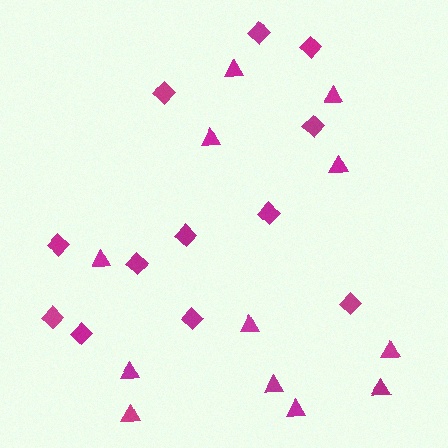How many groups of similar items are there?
There are 2 groups: one group of diamonds (12) and one group of triangles (12).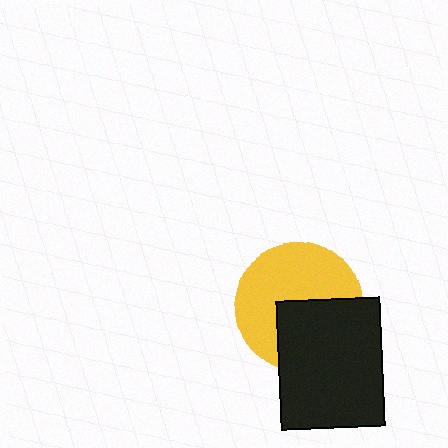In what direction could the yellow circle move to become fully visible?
The yellow circle could move up. That would shift it out from behind the black rectangle entirely.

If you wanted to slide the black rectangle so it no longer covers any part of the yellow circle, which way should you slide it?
Slide it down — that is the most direct way to separate the two shapes.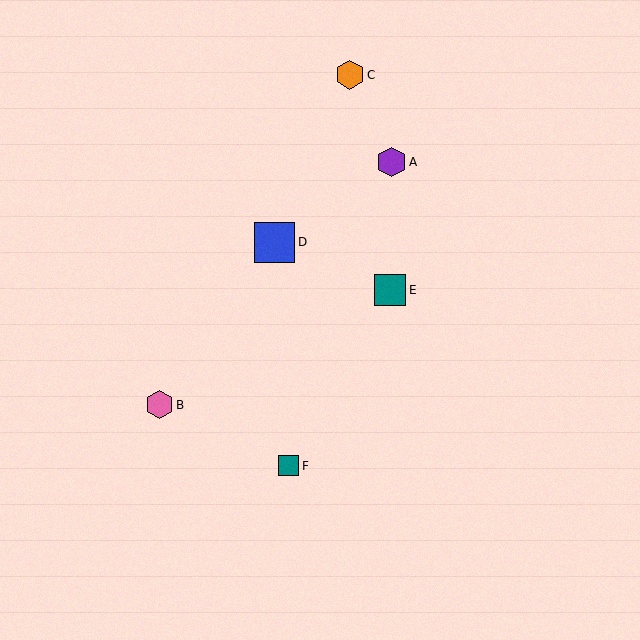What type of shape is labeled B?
Shape B is a pink hexagon.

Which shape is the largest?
The blue square (labeled D) is the largest.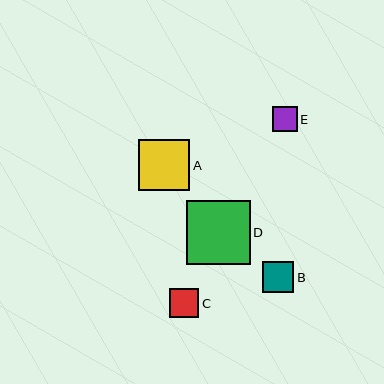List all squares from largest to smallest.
From largest to smallest: D, A, B, C, E.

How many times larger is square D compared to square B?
Square D is approximately 2.1 times the size of square B.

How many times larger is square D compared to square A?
Square D is approximately 1.3 times the size of square A.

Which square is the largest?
Square D is the largest with a size of approximately 64 pixels.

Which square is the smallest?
Square E is the smallest with a size of approximately 25 pixels.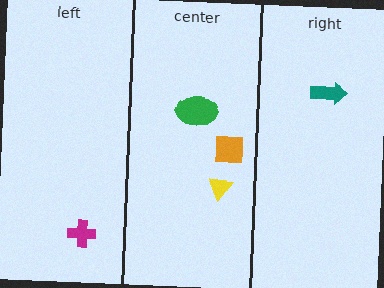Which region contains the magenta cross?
The left region.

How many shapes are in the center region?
3.